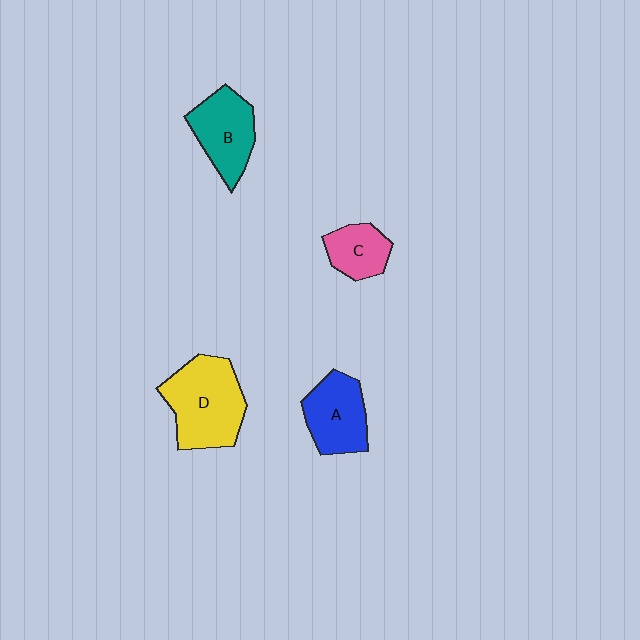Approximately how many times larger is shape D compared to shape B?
Approximately 1.4 times.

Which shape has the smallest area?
Shape C (pink).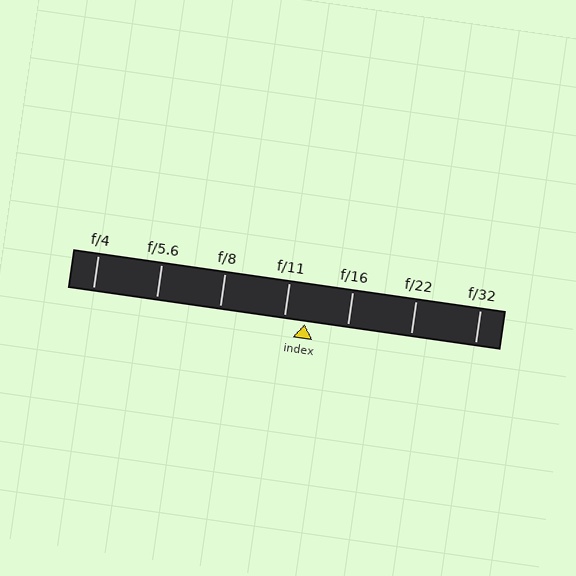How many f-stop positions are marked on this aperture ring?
There are 7 f-stop positions marked.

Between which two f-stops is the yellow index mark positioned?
The index mark is between f/11 and f/16.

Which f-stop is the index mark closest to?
The index mark is closest to f/11.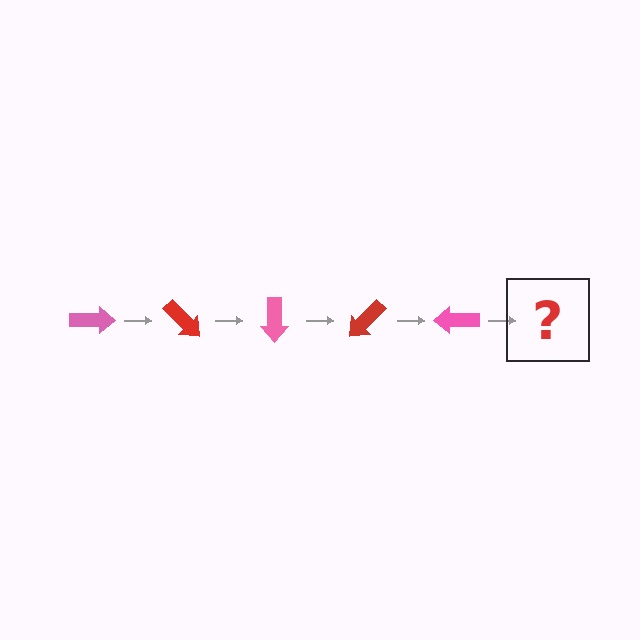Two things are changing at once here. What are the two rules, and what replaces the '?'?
The two rules are that it rotates 45 degrees each step and the color cycles through pink and red. The '?' should be a red arrow, rotated 225 degrees from the start.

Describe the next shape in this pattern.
It should be a red arrow, rotated 225 degrees from the start.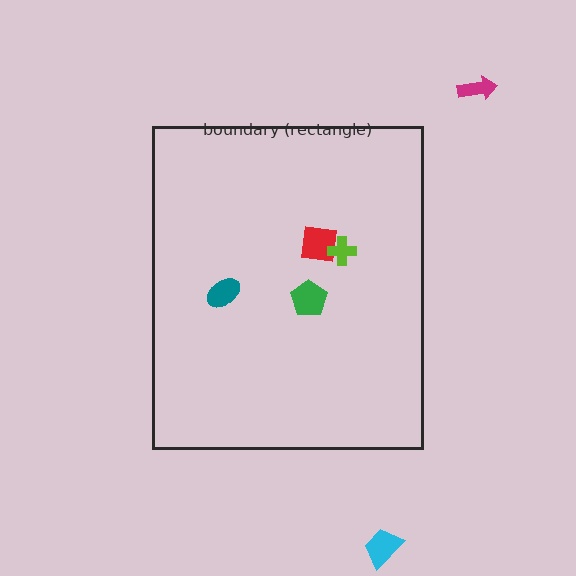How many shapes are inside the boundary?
4 inside, 2 outside.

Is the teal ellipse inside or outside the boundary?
Inside.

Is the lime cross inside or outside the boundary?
Inside.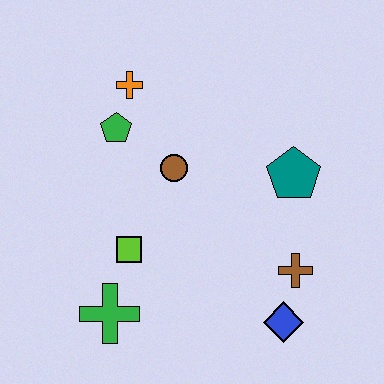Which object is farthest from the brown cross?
The orange cross is farthest from the brown cross.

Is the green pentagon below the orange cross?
Yes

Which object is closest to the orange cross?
The green pentagon is closest to the orange cross.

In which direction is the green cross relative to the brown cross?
The green cross is to the left of the brown cross.